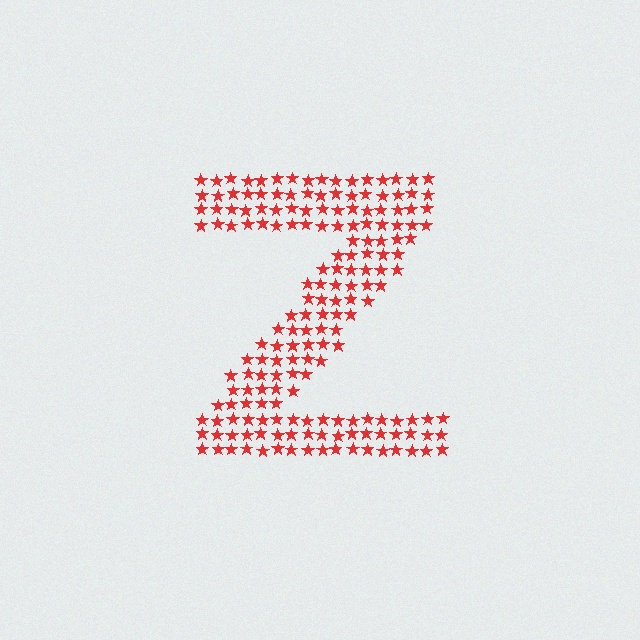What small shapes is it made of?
It is made of small stars.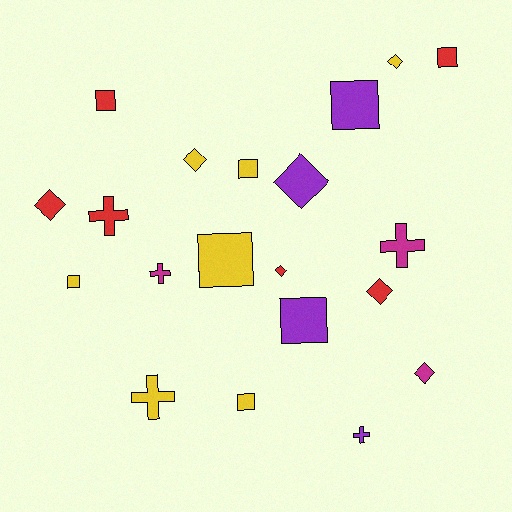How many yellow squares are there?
There are 4 yellow squares.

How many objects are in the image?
There are 20 objects.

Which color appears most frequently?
Yellow, with 7 objects.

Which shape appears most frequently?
Square, with 8 objects.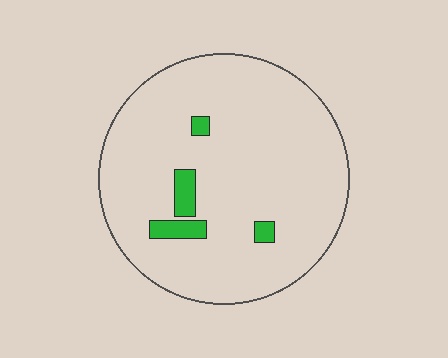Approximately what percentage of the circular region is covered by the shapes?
Approximately 5%.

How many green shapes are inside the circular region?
4.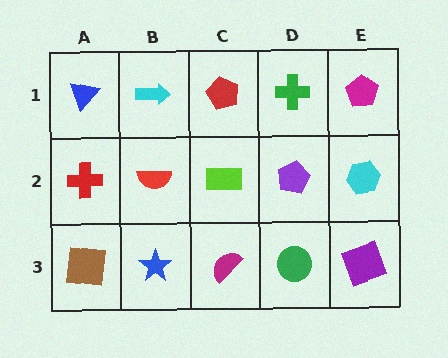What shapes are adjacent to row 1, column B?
A red semicircle (row 2, column B), a blue triangle (row 1, column A), a red pentagon (row 1, column C).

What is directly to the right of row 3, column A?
A blue star.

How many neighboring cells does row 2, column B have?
4.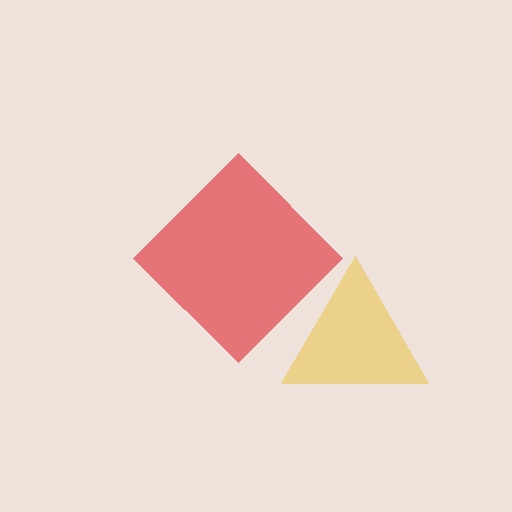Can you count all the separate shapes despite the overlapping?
Yes, there are 2 separate shapes.